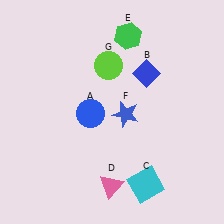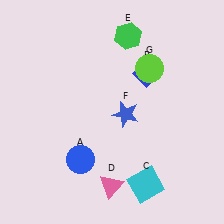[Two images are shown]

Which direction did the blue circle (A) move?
The blue circle (A) moved down.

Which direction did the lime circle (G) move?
The lime circle (G) moved right.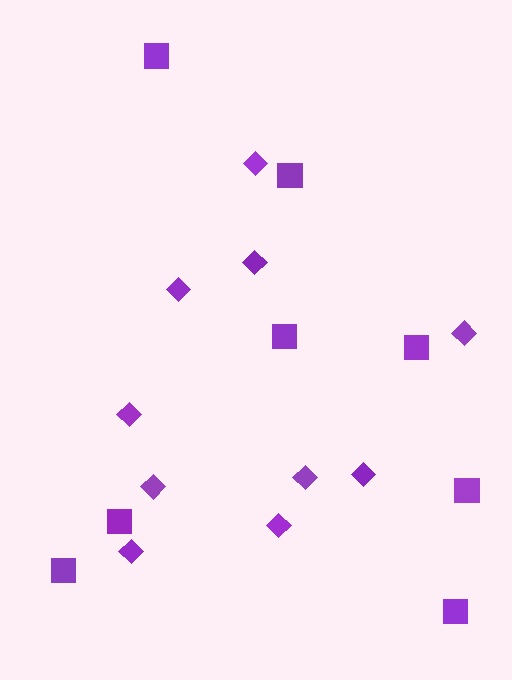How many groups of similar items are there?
There are 2 groups: one group of squares (8) and one group of diamonds (10).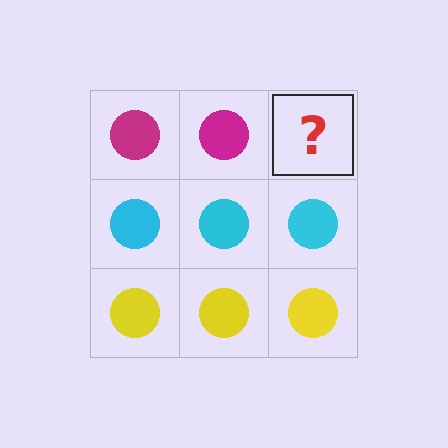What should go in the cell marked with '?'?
The missing cell should contain a magenta circle.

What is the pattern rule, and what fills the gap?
The rule is that each row has a consistent color. The gap should be filled with a magenta circle.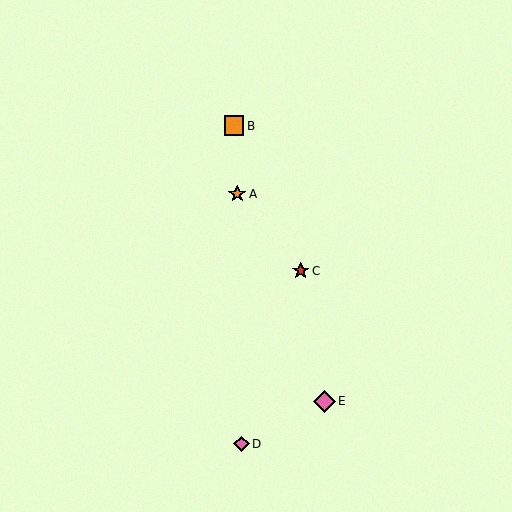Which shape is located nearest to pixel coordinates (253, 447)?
The pink diamond (labeled D) at (241, 444) is nearest to that location.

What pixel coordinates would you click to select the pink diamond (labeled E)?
Click at (324, 401) to select the pink diamond E.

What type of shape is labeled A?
Shape A is an orange star.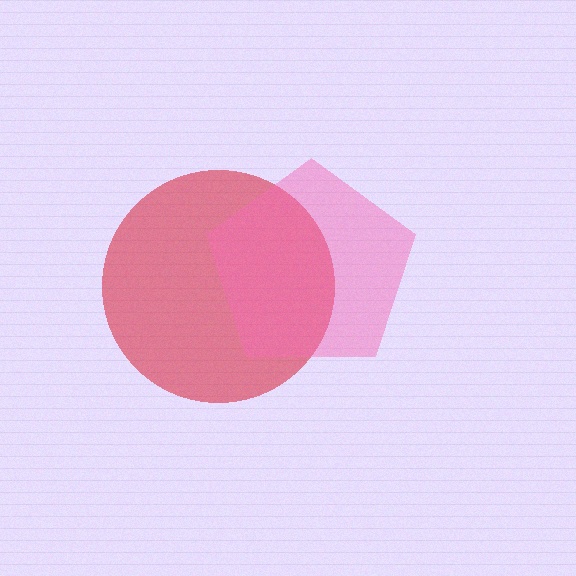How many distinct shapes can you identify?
There are 2 distinct shapes: a red circle, a pink pentagon.